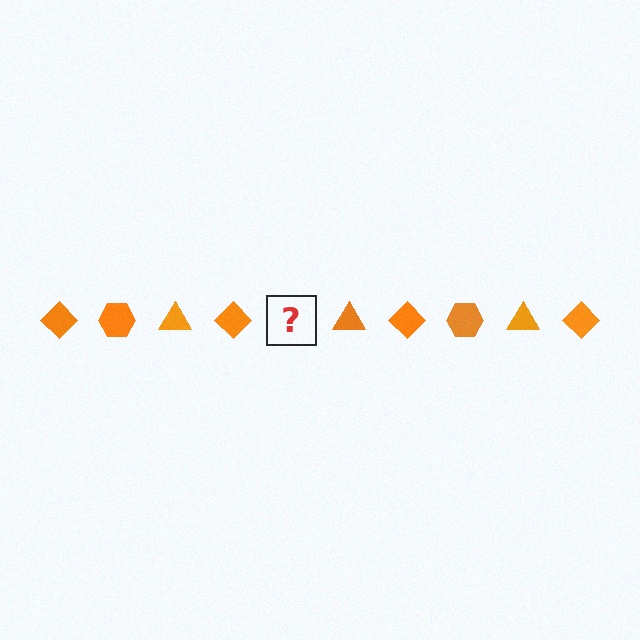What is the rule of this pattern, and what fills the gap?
The rule is that the pattern cycles through diamond, hexagon, triangle shapes in orange. The gap should be filled with an orange hexagon.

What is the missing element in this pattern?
The missing element is an orange hexagon.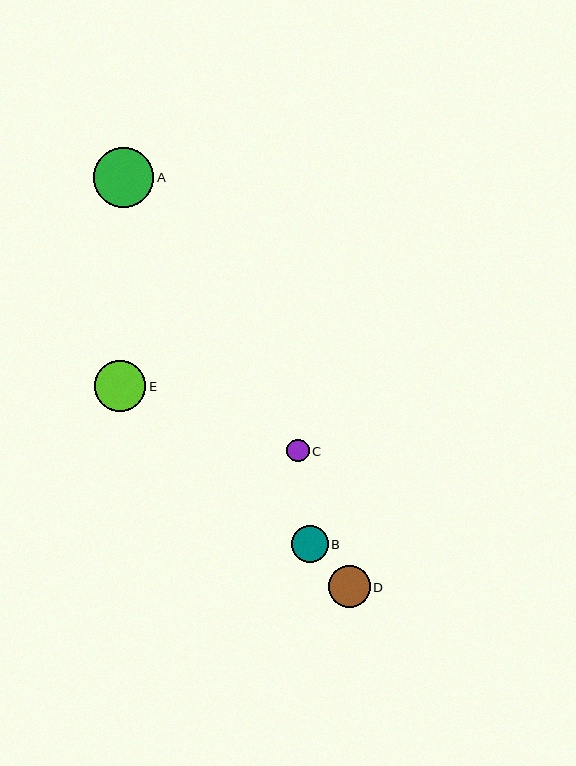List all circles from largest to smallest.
From largest to smallest: A, E, D, B, C.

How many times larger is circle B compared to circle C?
Circle B is approximately 1.6 times the size of circle C.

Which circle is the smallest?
Circle C is the smallest with a size of approximately 22 pixels.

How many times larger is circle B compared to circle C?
Circle B is approximately 1.6 times the size of circle C.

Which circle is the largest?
Circle A is the largest with a size of approximately 60 pixels.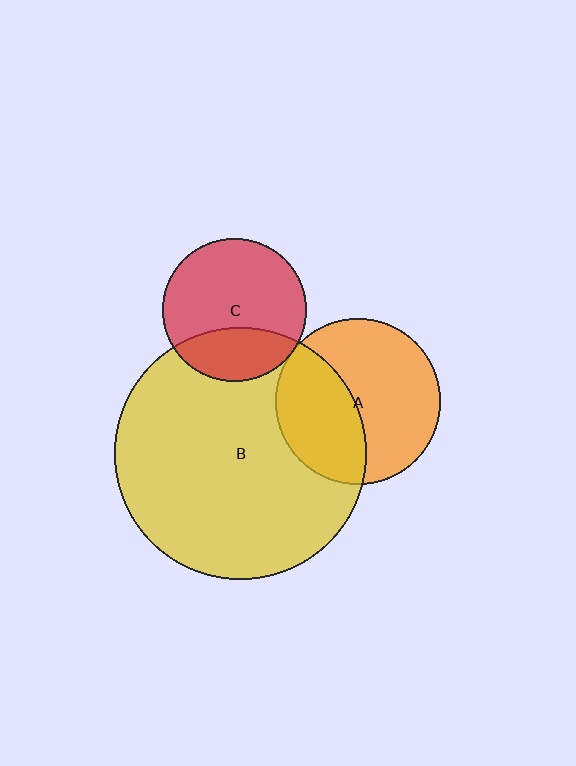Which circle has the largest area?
Circle B (yellow).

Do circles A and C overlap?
Yes.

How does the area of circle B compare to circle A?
Approximately 2.3 times.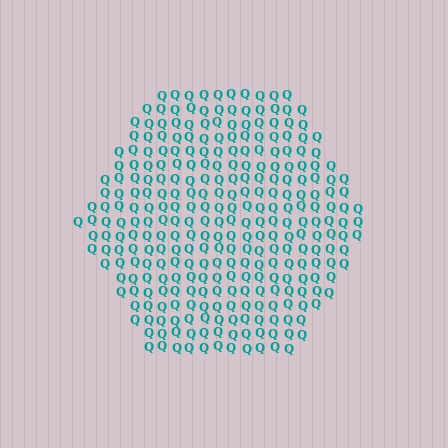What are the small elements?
The small elements are letter Q's.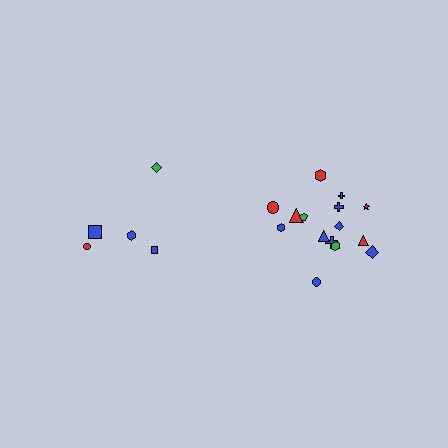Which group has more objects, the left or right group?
The right group.